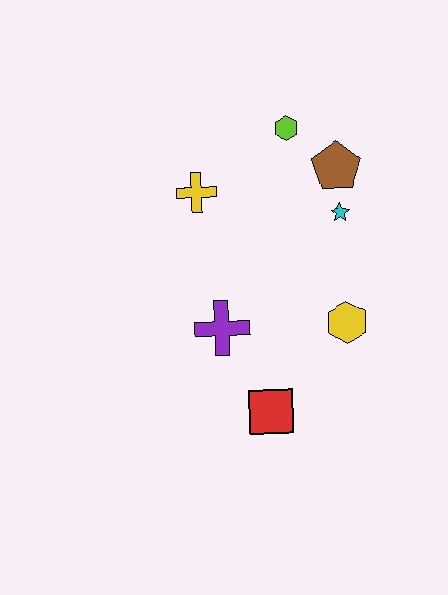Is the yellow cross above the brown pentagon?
No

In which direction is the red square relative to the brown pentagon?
The red square is below the brown pentagon.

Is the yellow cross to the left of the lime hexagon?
Yes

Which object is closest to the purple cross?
The red square is closest to the purple cross.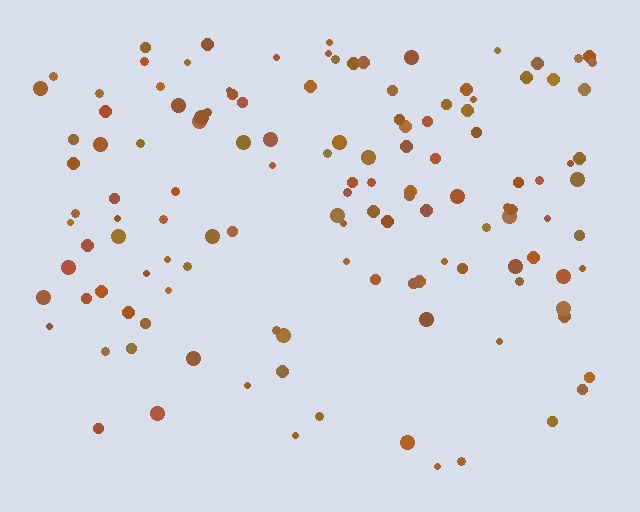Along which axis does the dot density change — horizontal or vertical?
Vertical.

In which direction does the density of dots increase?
From bottom to top, with the top side densest.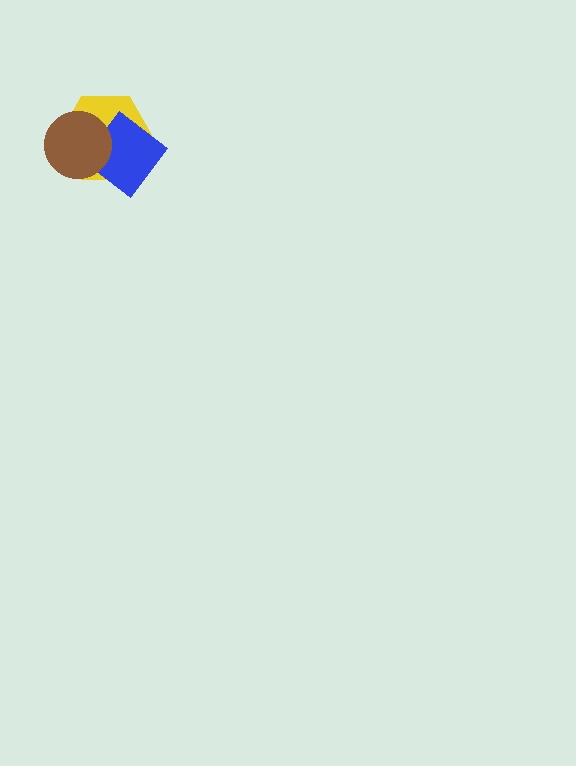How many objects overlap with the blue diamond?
2 objects overlap with the blue diamond.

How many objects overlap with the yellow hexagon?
2 objects overlap with the yellow hexagon.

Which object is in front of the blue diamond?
The brown circle is in front of the blue diamond.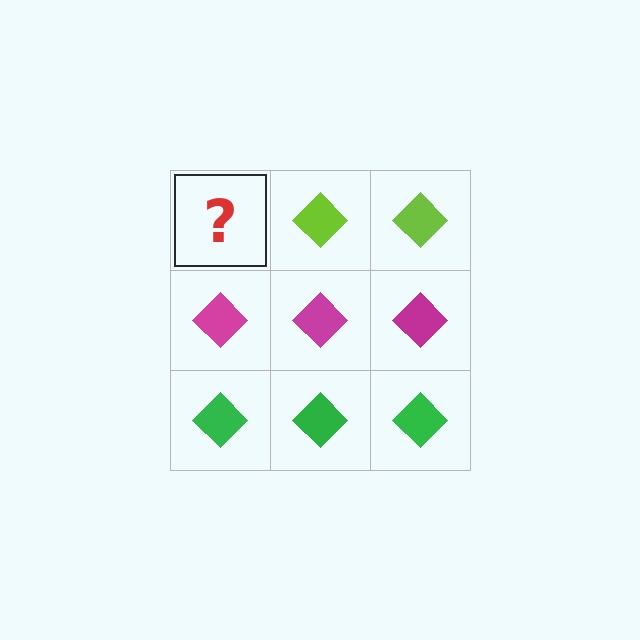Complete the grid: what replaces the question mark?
The question mark should be replaced with a lime diamond.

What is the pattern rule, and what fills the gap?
The rule is that each row has a consistent color. The gap should be filled with a lime diamond.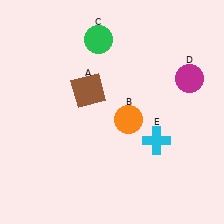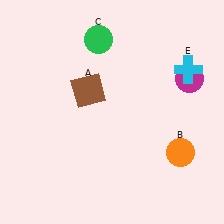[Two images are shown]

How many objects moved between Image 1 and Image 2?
2 objects moved between the two images.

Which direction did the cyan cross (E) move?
The cyan cross (E) moved up.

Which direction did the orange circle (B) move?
The orange circle (B) moved right.